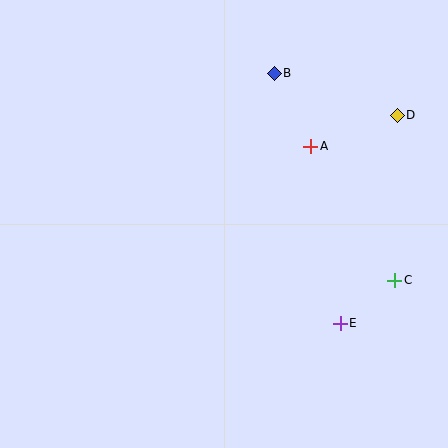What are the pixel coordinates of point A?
Point A is at (311, 146).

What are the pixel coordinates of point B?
Point B is at (274, 73).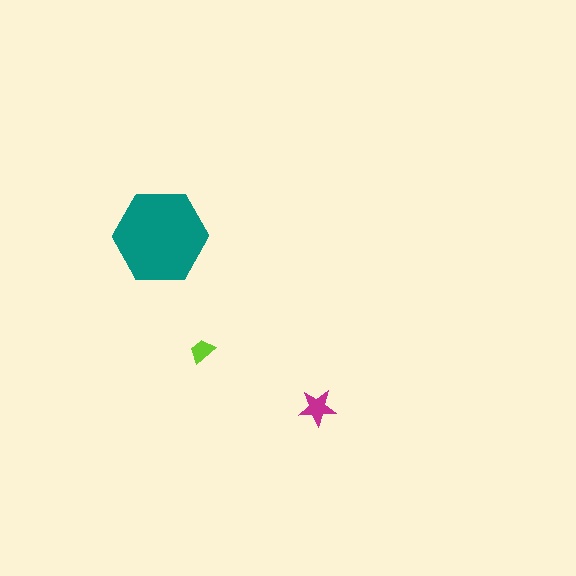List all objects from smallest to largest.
The lime trapezoid, the magenta star, the teal hexagon.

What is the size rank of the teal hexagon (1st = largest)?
1st.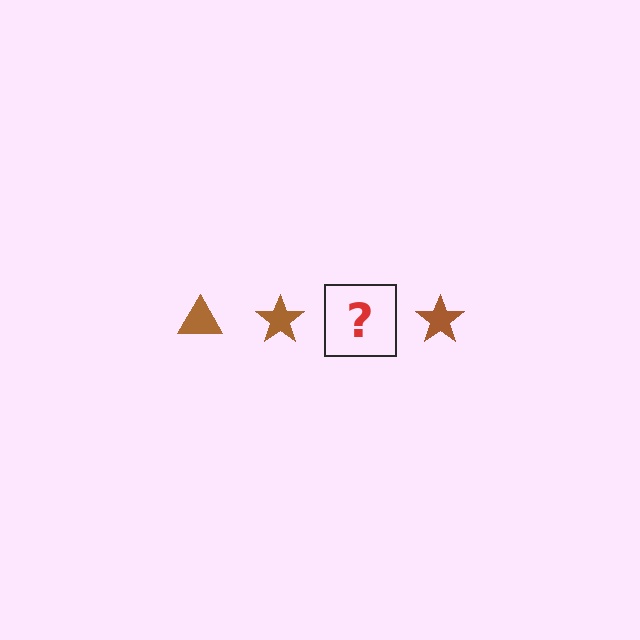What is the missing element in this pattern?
The missing element is a brown triangle.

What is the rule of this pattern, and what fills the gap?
The rule is that the pattern cycles through triangle, star shapes in brown. The gap should be filled with a brown triangle.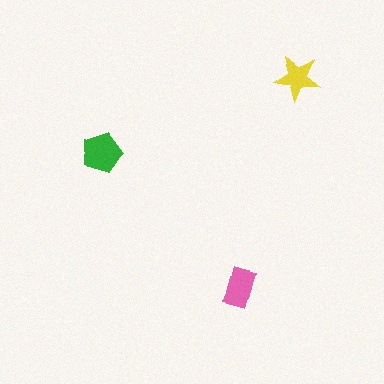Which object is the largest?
The green pentagon.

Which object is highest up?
The yellow star is topmost.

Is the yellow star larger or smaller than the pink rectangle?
Smaller.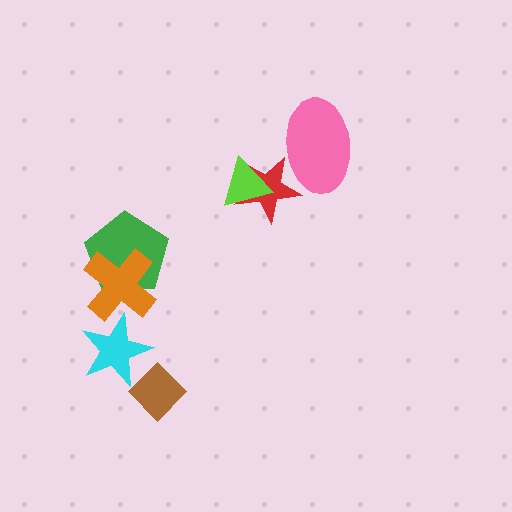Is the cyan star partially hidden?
Yes, it is partially covered by another shape.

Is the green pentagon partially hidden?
Yes, it is partially covered by another shape.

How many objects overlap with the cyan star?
2 objects overlap with the cyan star.